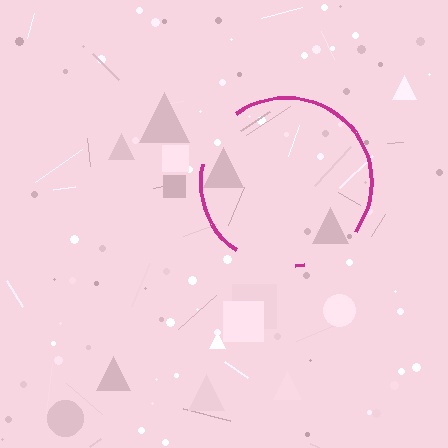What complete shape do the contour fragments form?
The contour fragments form a circle.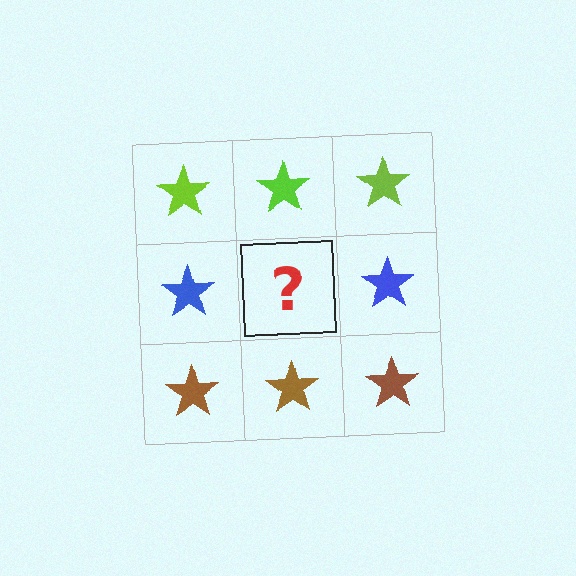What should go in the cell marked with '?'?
The missing cell should contain a blue star.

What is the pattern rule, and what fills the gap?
The rule is that each row has a consistent color. The gap should be filled with a blue star.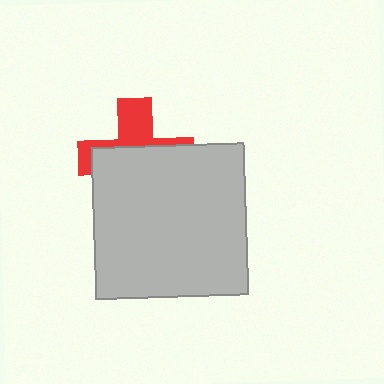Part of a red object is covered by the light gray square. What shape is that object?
It is a cross.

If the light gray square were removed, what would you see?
You would see the complete red cross.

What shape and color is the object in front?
The object in front is a light gray square.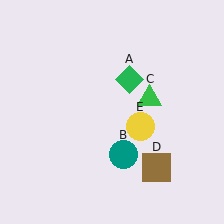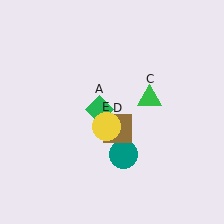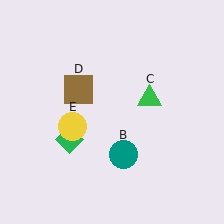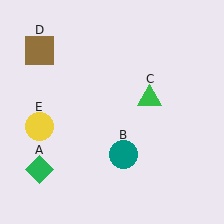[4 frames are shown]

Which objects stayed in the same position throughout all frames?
Teal circle (object B) and green triangle (object C) remained stationary.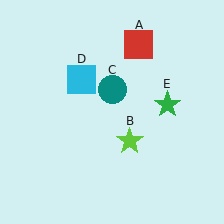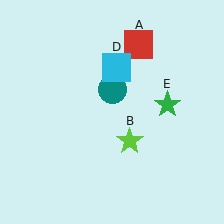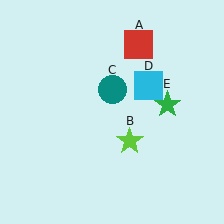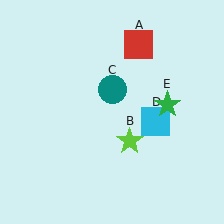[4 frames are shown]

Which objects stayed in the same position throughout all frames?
Red square (object A) and lime star (object B) and teal circle (object C) and green star (object E) remained stationary.